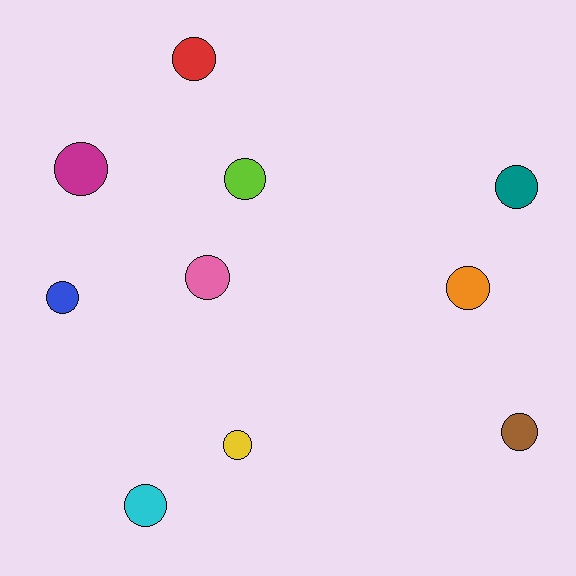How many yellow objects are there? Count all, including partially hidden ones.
There is 1 yellow object.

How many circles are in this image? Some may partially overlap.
There are 10 circles.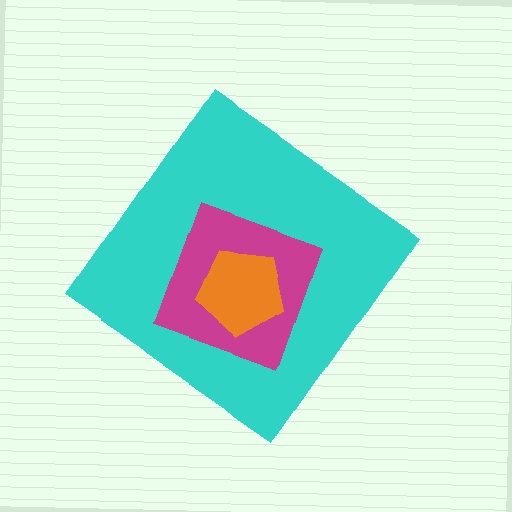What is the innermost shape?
The orange pentagon.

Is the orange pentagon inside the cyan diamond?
Yes.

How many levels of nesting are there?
3.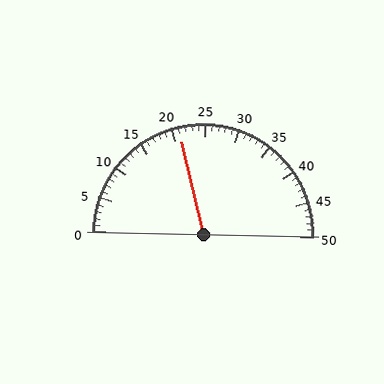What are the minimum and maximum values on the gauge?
The gauge ranges from 0 to 50.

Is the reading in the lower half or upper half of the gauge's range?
The reading is in the lower half of the range (0 to 50).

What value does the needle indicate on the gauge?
The needle indicates approximately 21.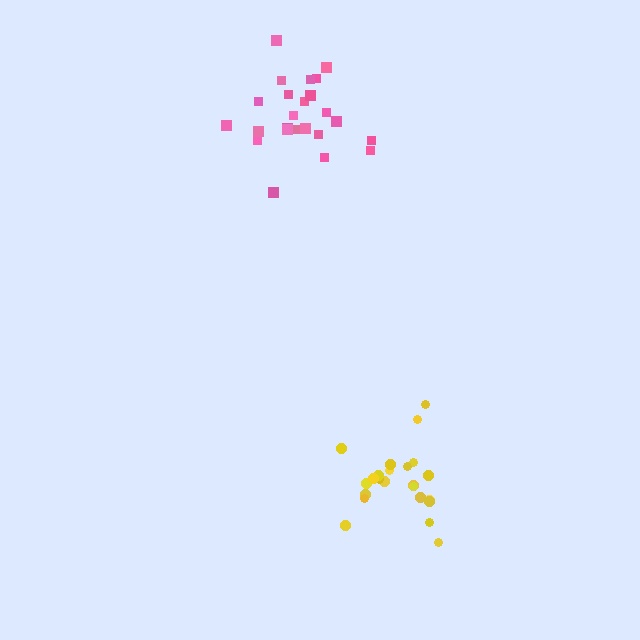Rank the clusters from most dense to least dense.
yellow, pink.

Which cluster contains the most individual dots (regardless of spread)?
Pink (24).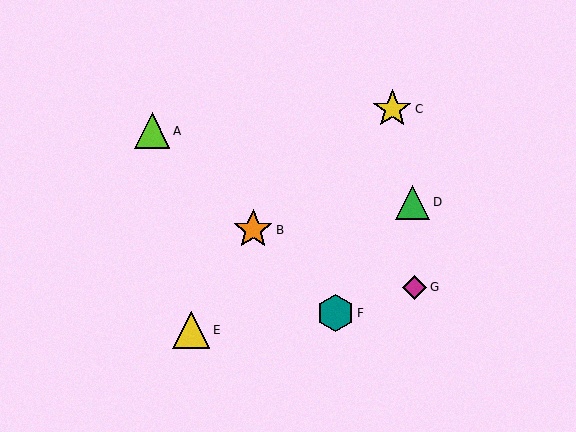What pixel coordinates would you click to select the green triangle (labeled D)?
Click at (413, 202) to select the green triangle D.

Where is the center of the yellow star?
The center of the yellow star is at (392, 109).